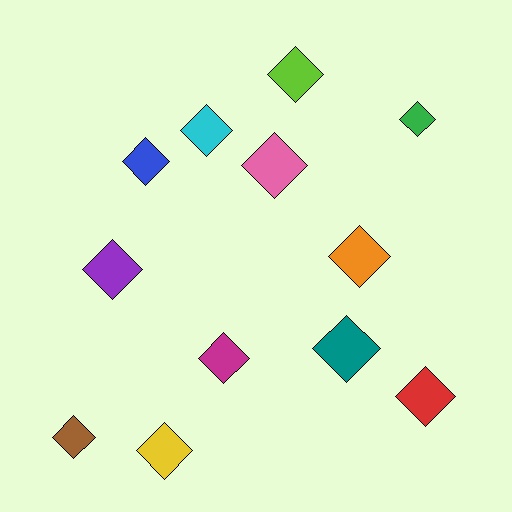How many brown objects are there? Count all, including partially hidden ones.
There is 1 brown object.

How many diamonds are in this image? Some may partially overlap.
There are 12 diamonds.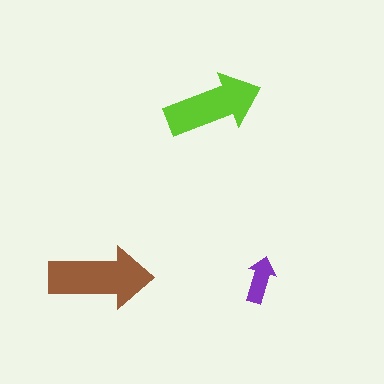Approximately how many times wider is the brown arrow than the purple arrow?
About 2 times wider.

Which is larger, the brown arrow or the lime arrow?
The brown one.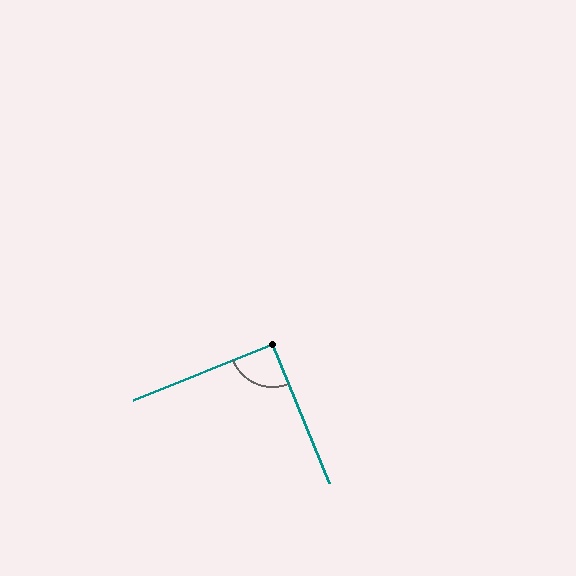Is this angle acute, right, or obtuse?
It is approximately a right angle.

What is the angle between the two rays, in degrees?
Approximately 91 degrees.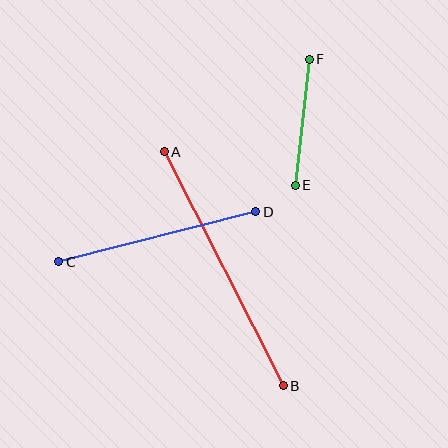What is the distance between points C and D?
The distance is approximately 203 pixels.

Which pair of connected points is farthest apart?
Points A and B are farthest apart.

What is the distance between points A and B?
The distance is approximately 263 pixels.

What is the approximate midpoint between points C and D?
The midpoint is at approximately (157, 237) pixels.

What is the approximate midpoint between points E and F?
The midpoint is at approximately (302, 122) pixels.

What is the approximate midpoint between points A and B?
The midpoint is at approximately (224, 269) pixels.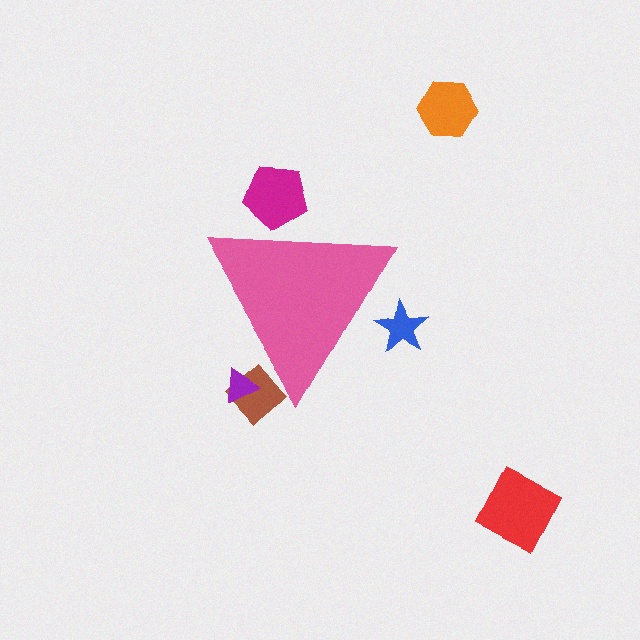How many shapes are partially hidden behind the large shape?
4 shapes are partially hidden.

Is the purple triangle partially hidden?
Yes, the purple triangle is partially hidden behind the pink triangle.